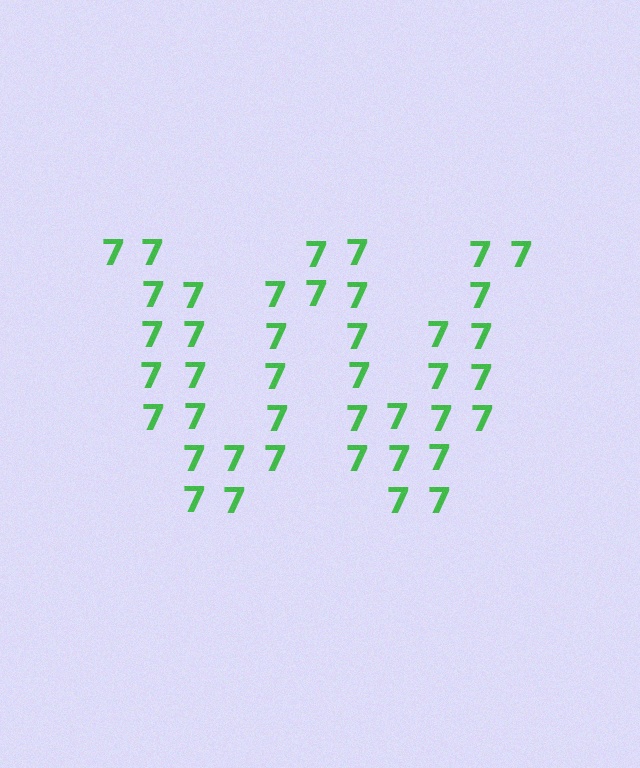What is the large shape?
The large shape is the letter W.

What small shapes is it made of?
It is made of small digit 7's.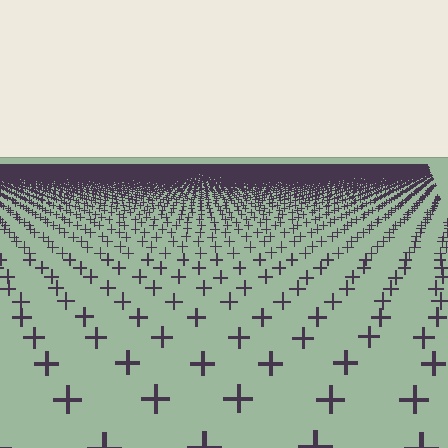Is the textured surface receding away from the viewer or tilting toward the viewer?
The surface is receding away from the viewer. Texture elements get smaller and denser toward the top.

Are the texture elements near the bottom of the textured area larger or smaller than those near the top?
Larger. Near the bottom, elements are closer to the viewer and appear at a bigger on-screen size.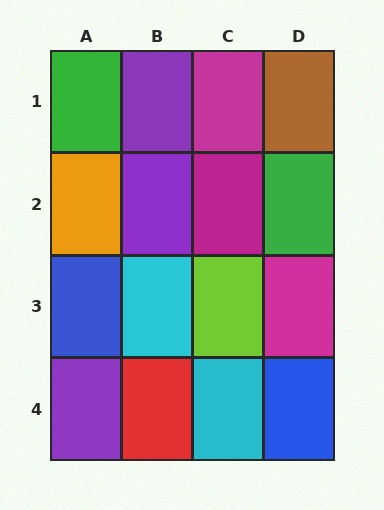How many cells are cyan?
2 cells are cyan.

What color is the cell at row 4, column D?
Blue.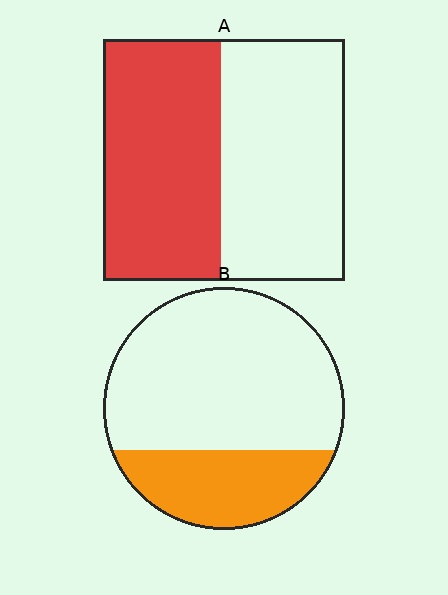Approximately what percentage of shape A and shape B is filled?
A is approximately 50% and B is approximately 30%.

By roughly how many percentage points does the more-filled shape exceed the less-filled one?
By roughly 20 percentage points (A over B).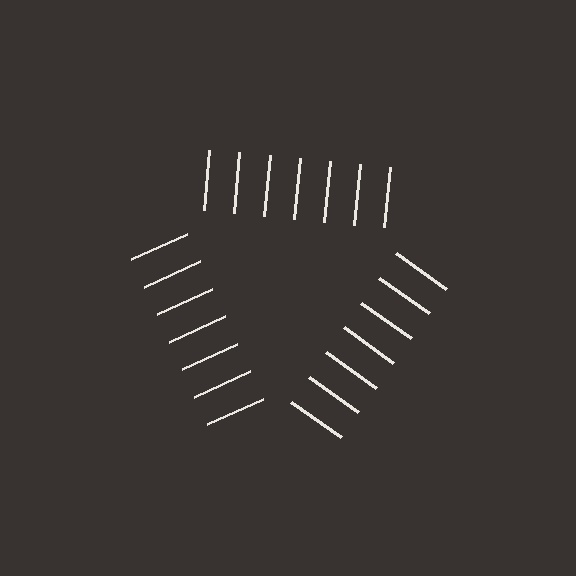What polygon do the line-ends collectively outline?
An illusory triangle — the line segments terminate on its edges but no continuous stroke is drawn.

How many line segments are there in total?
21 — 7 along each of the 3 edges.